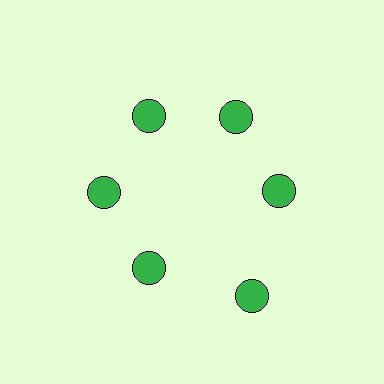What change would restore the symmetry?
The symmetry would be restored by moving it inward, back onto the ring so that all 6 circles sit at equal angles and equal distance from the center.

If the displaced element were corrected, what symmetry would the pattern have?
It would have 6-fold rotational symmetry — the pattern would map onto itself every 60 degrees.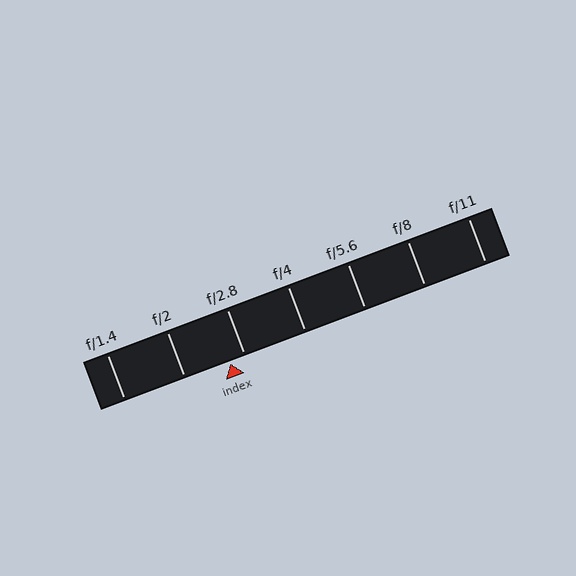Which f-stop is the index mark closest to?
The index mark is closest to f/2.8.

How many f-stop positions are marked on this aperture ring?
There are 7 f-stop positions marked.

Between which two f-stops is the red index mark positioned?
The index mark is between f/2 and f/2.8.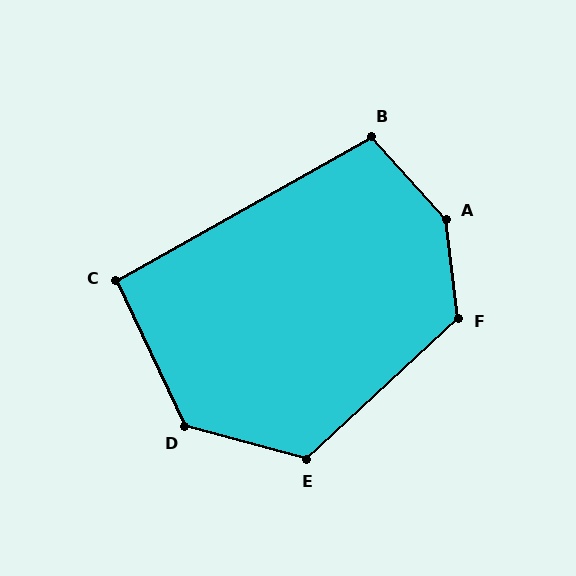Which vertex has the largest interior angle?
A, at approximately 144 degrees.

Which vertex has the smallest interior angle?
C, at approximately 94 degrees.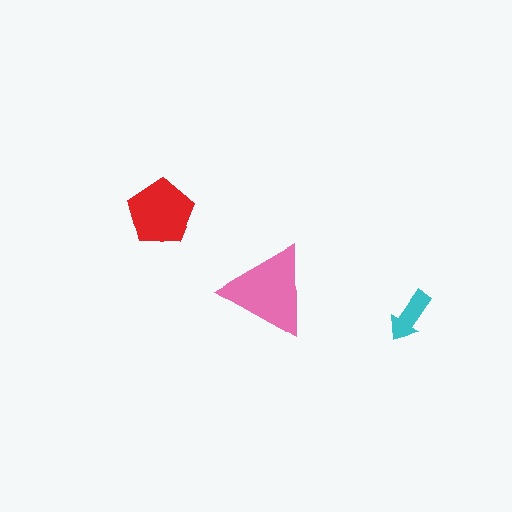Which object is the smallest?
The cyan arrow.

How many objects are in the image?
There are 3 objects in the image.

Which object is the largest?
The pink triangle.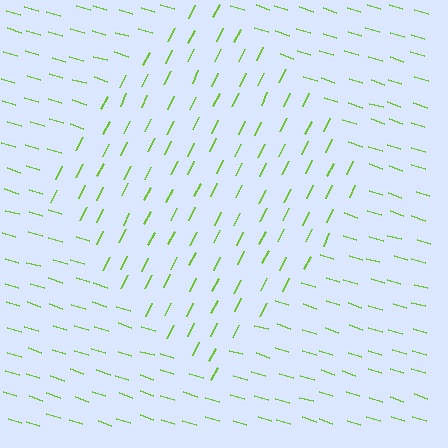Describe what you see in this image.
The image is filled with small lime line segments. A diamond region in the image has lines oriented differently from the surrounding lines, creating a visible texture boundary.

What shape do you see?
I see a diamond.